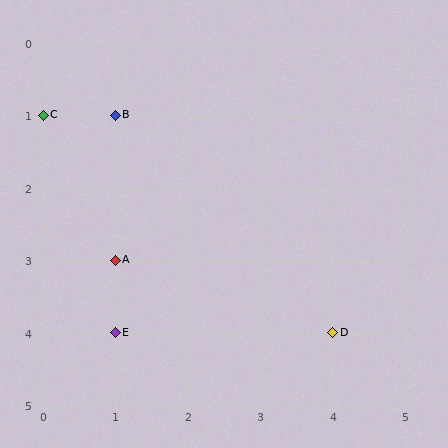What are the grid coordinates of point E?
Point E is at grid coordinates (1, 4).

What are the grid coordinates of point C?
Point C is at grid coordinates (0, 1).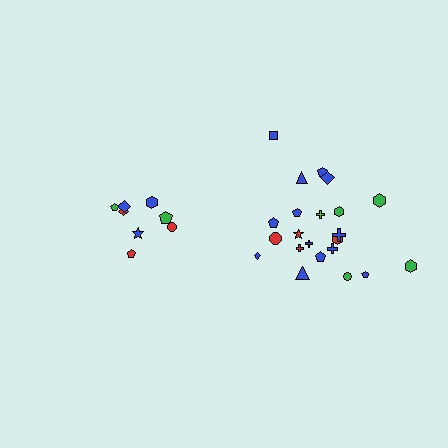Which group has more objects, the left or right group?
The right group.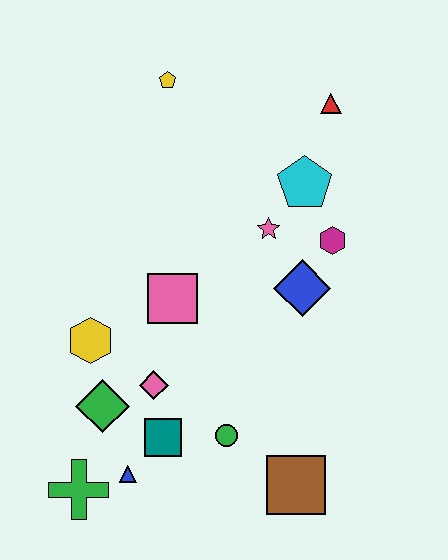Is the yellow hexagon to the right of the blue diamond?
No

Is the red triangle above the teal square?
Yes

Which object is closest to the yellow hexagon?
The green diamond is closest to the yellow hexagon.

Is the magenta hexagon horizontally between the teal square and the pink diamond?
No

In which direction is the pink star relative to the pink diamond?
The pink star is above the pink diamond.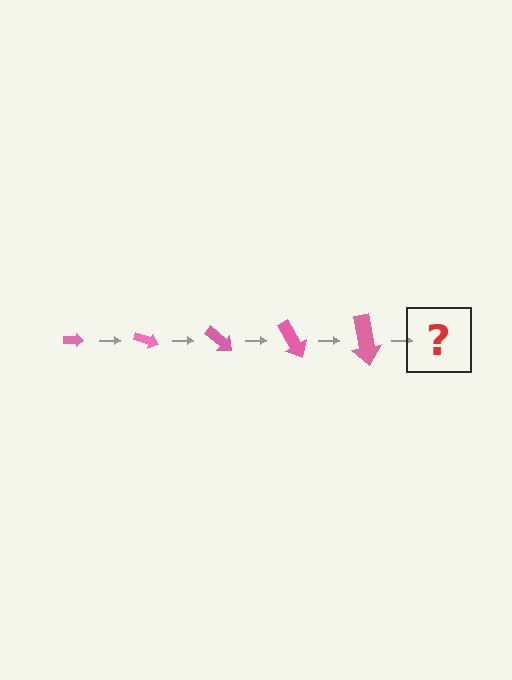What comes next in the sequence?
The next element should be an arrow, larger than the previous one and rotated 100 degrees from the start.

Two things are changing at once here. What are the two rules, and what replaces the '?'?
The two rules are that the arrow grows larger each step and it rotates 20 degrees each step. The '?' should be an arrow, larger than the previous one and rotated 100 degrees from the start.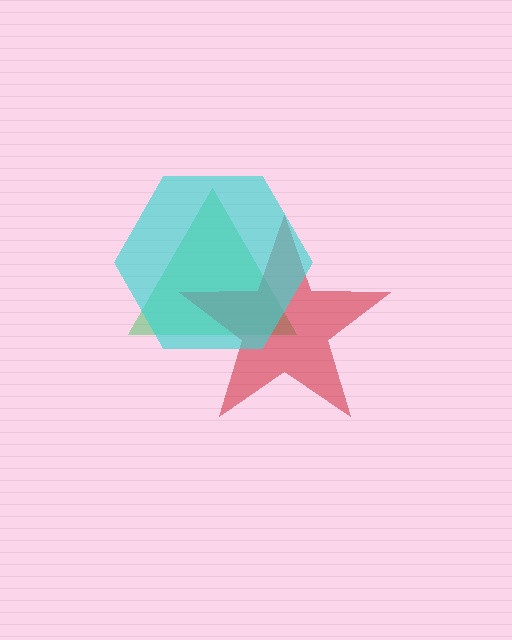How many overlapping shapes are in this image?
There are 3 overlapping shapes in the image.